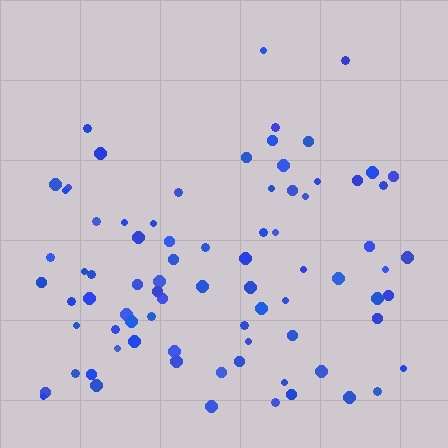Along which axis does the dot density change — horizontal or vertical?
Vertical.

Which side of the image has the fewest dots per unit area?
The top.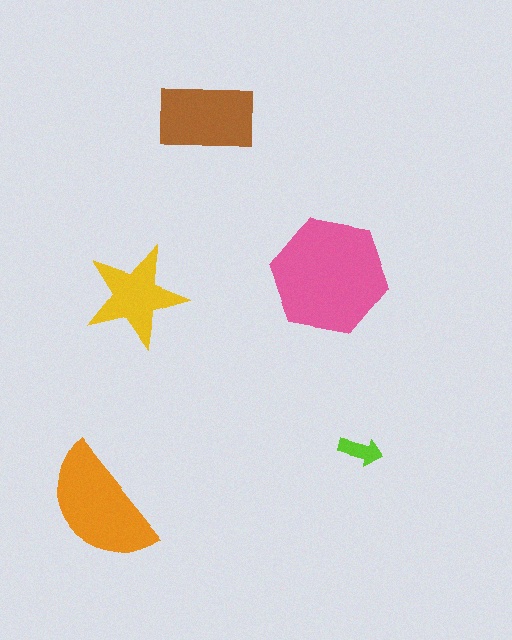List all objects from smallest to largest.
The lime arrow, the yellow star, the brown rectangle, the orange semicircle, the pink hexagon.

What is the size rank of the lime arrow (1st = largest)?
5th.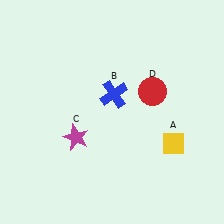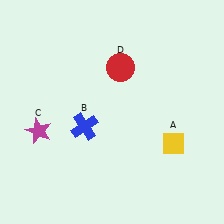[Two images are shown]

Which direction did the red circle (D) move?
The red circle (D) moved left.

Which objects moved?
The objects that moved are: the blue cross (B), the magenta star (C), the red circle (D).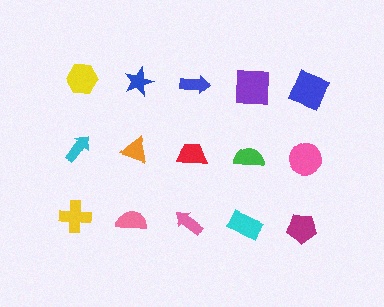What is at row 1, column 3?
A blue arrow.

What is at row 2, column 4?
A green semicircle.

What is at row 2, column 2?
An orange triangle.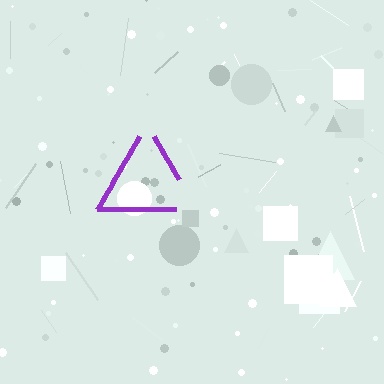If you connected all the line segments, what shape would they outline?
They would outline a triangle.